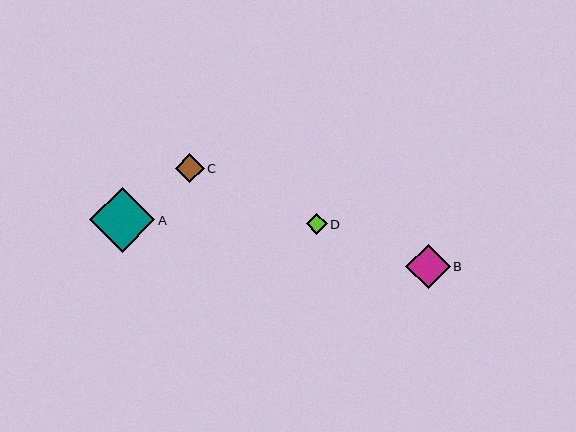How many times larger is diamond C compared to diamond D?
Diamond C is approximately 1.3 times the size of diamond D.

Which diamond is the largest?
Diamond A is the largest with a size of approximately 65 pixels.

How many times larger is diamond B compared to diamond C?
Diamond B is approximately 1.6 times the size of diamond C.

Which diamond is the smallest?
Diamond D is the smallest with a size of approximately 21 pixels.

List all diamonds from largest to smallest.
From largest to smallest: A, B, C, D.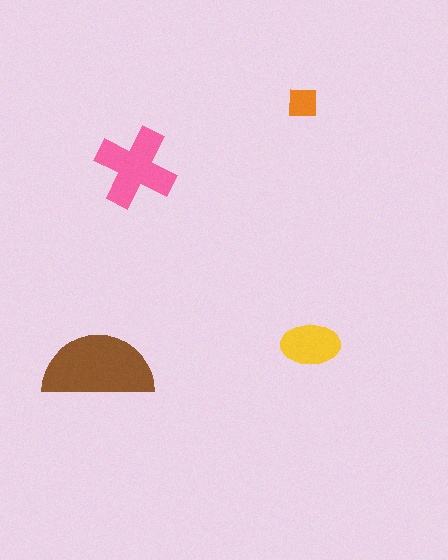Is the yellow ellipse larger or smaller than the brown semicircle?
Smaller.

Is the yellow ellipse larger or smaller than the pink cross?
Smaller.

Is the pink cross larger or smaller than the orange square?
Larger.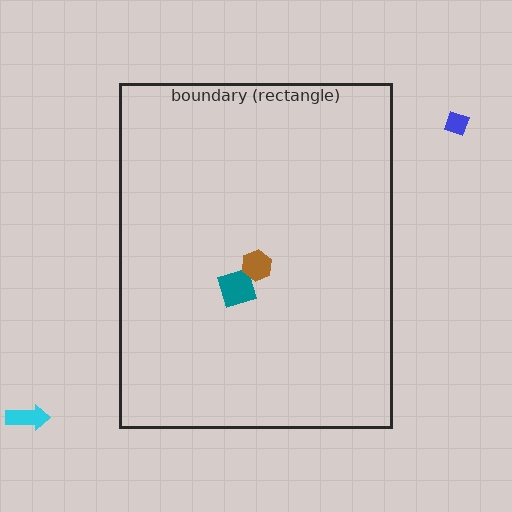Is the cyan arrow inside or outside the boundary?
Outside.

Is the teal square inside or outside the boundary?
Inside.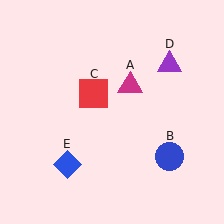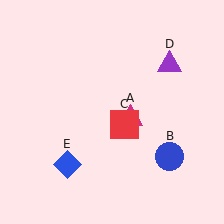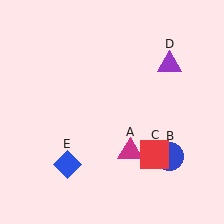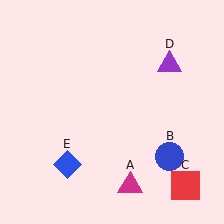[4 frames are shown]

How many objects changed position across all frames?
2 objects changed position: magenta triangle (object A), red square (object C).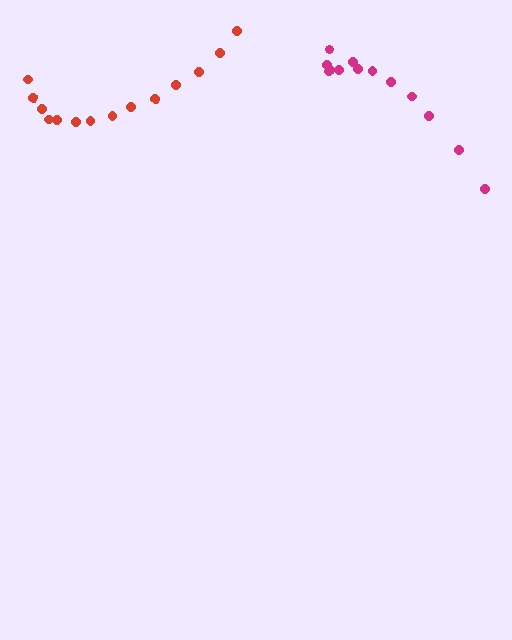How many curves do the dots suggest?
There are 2 distinct paths.